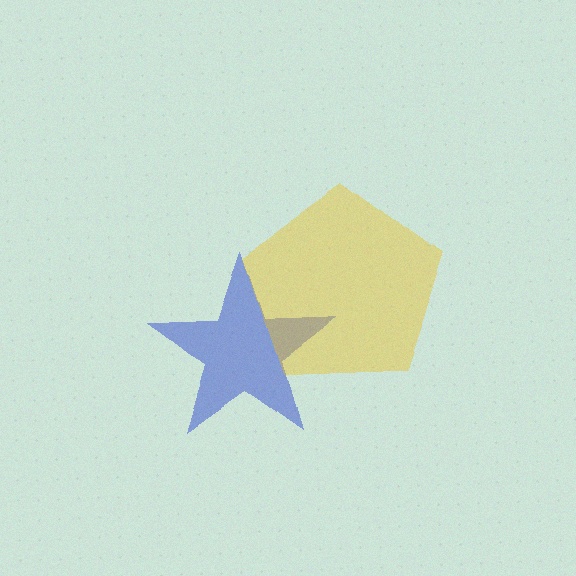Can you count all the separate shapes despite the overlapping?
Yes, there are 2 separate shapes.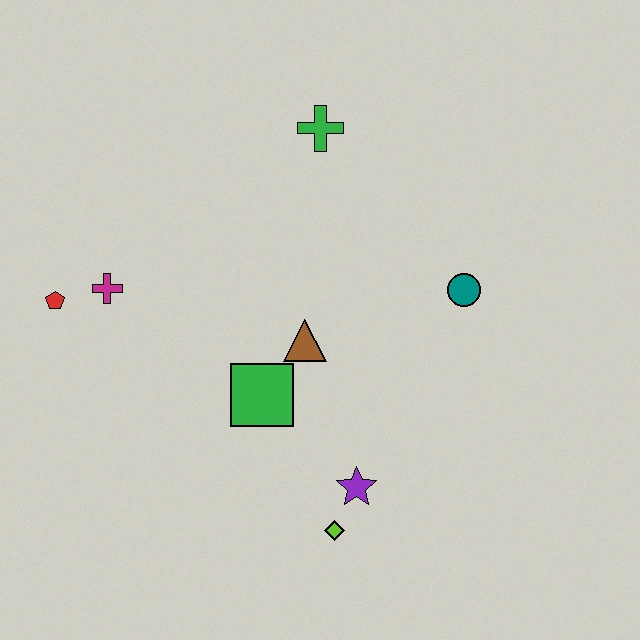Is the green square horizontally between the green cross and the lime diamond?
No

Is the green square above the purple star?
Yes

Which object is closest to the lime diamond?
The purple star is closest to the lime diamond.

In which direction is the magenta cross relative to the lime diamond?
The magenta cross is above the lime diamond.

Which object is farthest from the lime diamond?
The green cross is farthest from the lime diamond.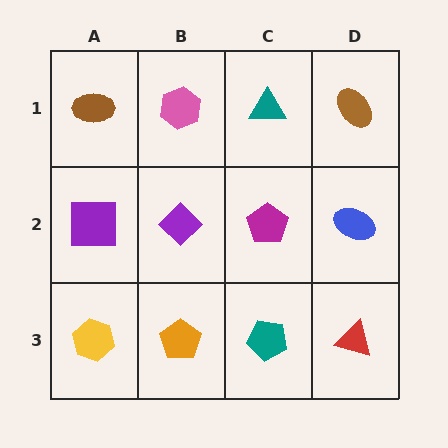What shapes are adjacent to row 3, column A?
A purple square (row 2, column A), an orange pentagon (row 3, column B).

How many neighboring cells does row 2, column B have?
4.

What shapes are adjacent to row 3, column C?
A magenta pentagon (row 2, column C), an orange pentagon (row 3, column B), a red triangle (row 3, column D).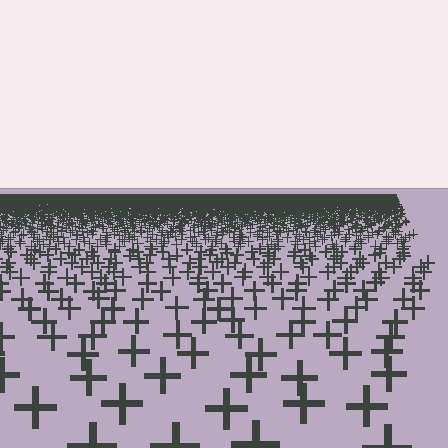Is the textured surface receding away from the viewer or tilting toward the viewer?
The surface is receding away from the viewer. Texture elements get smaller and denser toward the top.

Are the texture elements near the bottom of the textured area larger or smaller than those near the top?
Larger. Near the bottom, elements are closer to the viewer and appear at a bigger on-screen size.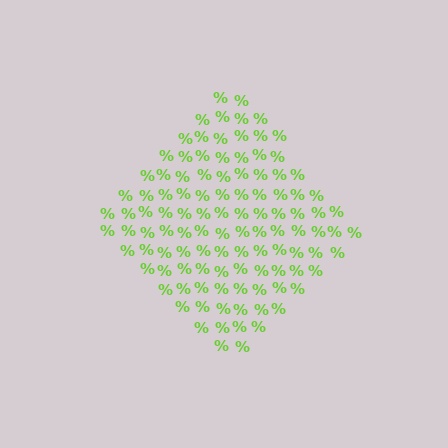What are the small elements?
The small elements are percent signs.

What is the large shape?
The large shape is a diamond.